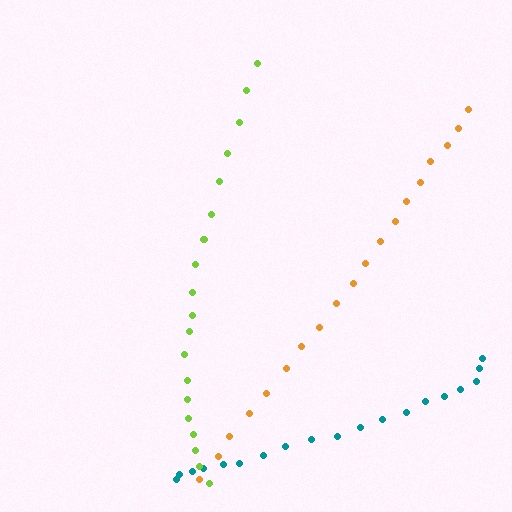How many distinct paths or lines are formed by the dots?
There are 3 distinct paths.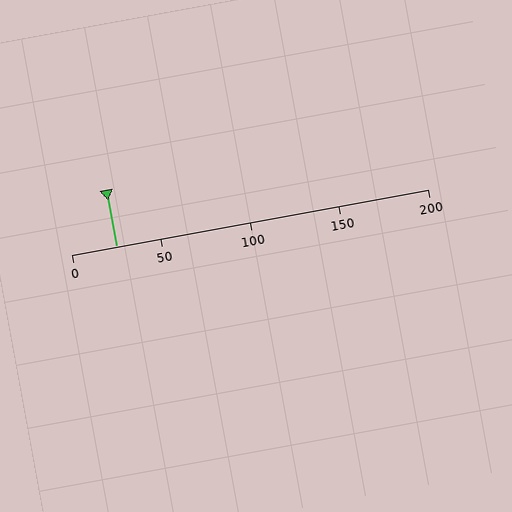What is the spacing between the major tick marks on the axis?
The major ticks are spaced 50 apart.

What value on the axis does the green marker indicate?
The marker indicates approximately 25.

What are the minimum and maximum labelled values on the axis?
The axis runs from 0 to 200.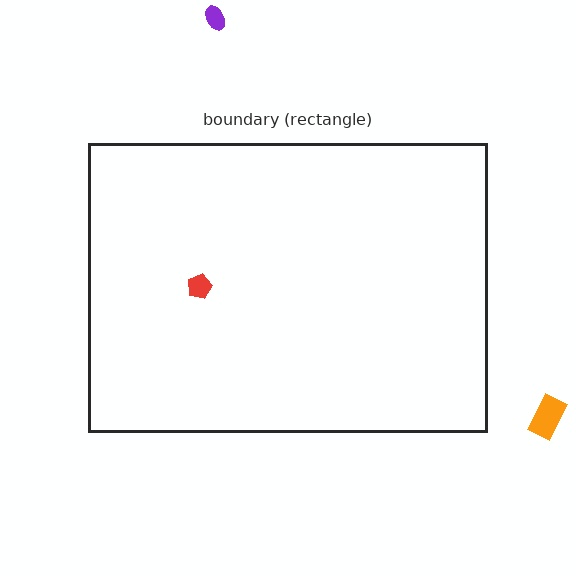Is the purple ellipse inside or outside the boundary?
Outside.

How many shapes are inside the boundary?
1 inside, 2 outside.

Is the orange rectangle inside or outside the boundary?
Outside.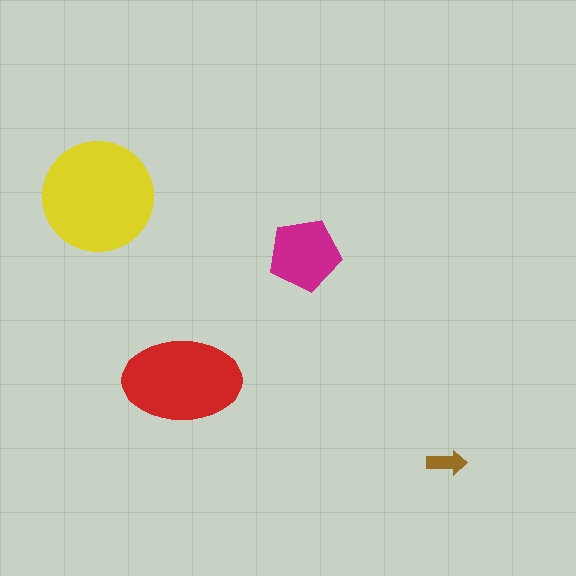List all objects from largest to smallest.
The yellow circle, the red ellipse, the magenta pentagon, the brown arrow.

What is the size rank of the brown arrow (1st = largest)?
4th.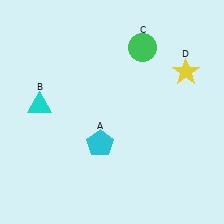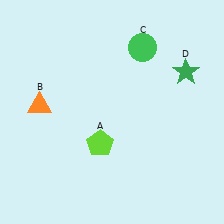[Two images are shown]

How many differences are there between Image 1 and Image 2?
There are 3 differences between the two images.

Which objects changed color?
A changed from cyan to lime. B changed from cyan to orange. D changed from yellow to green.